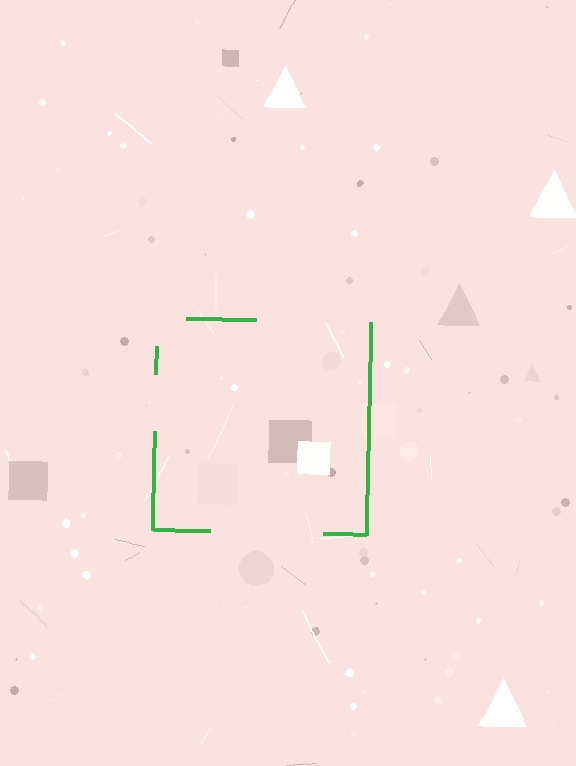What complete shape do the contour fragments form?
The contour fragments form a square.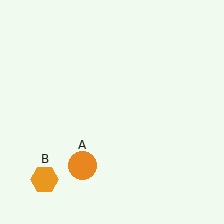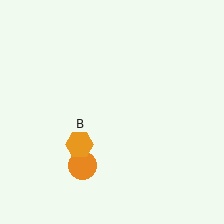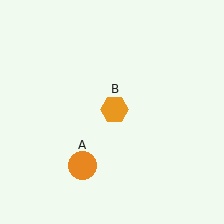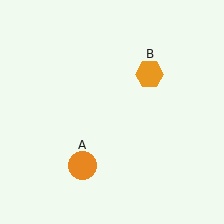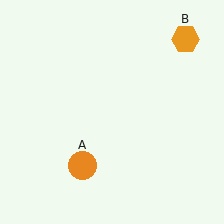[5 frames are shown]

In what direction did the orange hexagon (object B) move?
The orange hexagon (object B) moved up and to the right.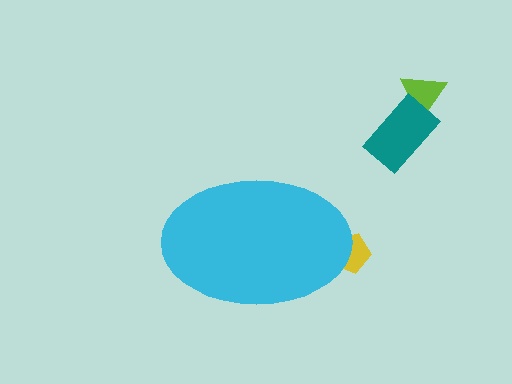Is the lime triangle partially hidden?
No, the lime triangle is fully visible.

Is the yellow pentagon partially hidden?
Yes, the yellow pentagon is partially hidden behind the cyan ellipse.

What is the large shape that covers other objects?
A cyan ellipse.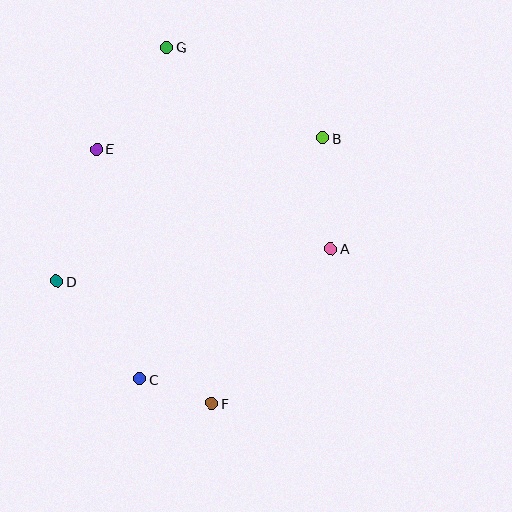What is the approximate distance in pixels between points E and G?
The distance between E and G is approximately 123 pixels.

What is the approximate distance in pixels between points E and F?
The distance between E and F is approximately 280 pixels.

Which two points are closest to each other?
Points C and F are closest to each other.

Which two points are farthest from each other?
Points F and G are farthest from each other.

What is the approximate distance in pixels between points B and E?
The distance between B and E is approximately 226 pixels.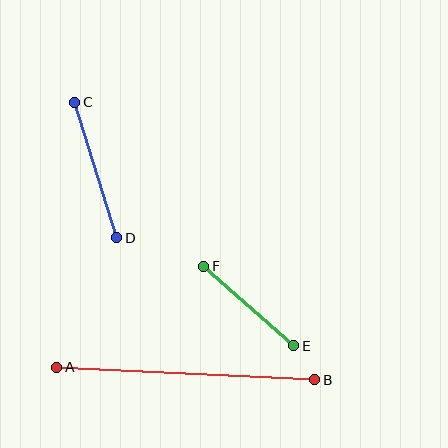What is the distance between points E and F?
The distance is approximately 120 pixels.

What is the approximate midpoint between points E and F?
The midpoint is at approximately (249, 306) pixels.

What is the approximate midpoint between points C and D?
The midpoint is at approximately (96, 170) pixels.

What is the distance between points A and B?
The distance is approximately 258 pixels.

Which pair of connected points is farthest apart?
Points A and B are farthest apart.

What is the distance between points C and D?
The distance is approximately 142 pixels.